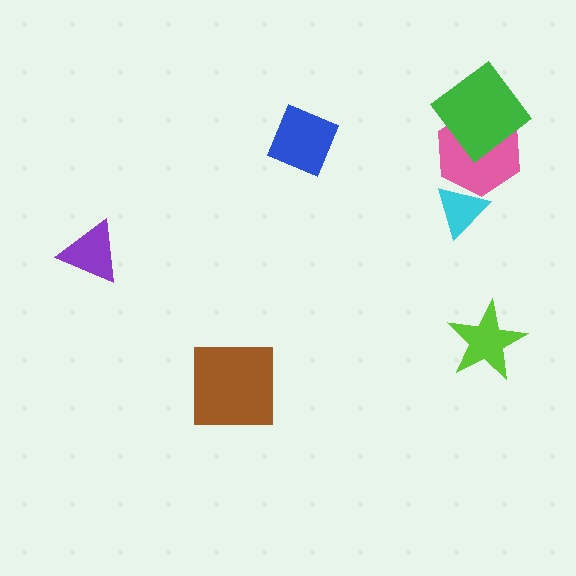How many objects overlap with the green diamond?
1 object overlaps with the green diamond.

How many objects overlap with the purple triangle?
0 objects overlap with the purple triangle.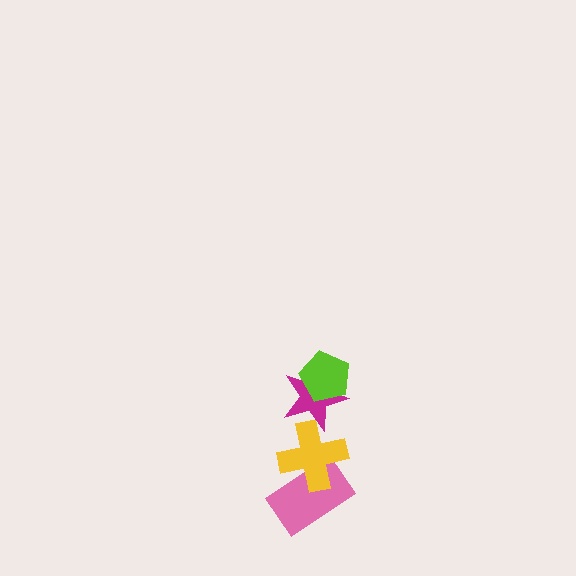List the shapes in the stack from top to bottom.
From top to bottom: the lime pentagon, the magenta star, the yellow cross, the pink rectangle.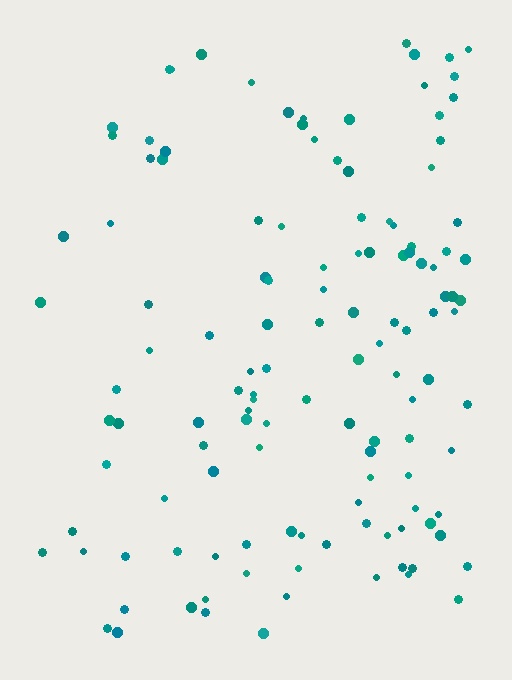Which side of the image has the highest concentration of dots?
The right.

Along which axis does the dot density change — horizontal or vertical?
Horizontal.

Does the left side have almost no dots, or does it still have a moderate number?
Still a moderate number, just noticeably fewer than the right.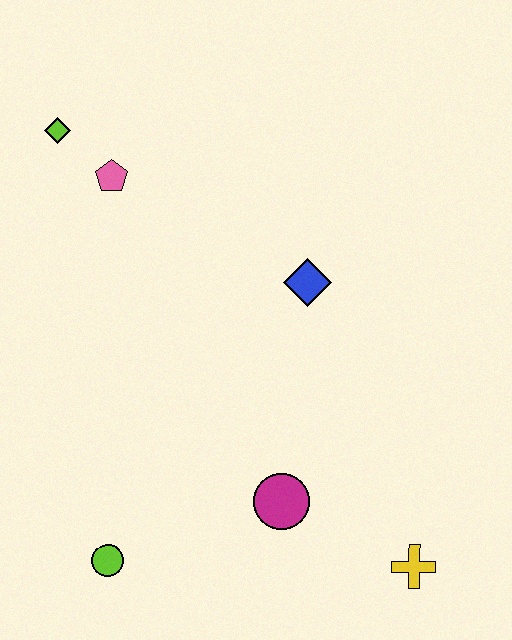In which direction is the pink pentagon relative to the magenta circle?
The pink pentagon is above the magenta circle.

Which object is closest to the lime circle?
The magenta circle is closest to the lime circle.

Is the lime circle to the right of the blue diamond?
No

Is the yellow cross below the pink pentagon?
Yes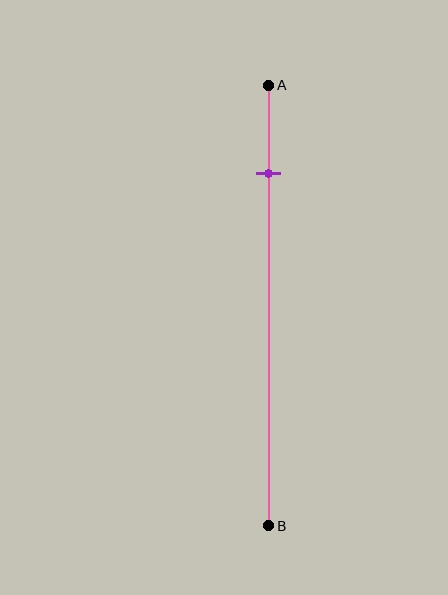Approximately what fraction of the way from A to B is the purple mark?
The purple mark is approximately 20% of the way from A to B.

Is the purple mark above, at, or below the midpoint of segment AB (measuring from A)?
The purple mark is above the midpoint of segment AB.